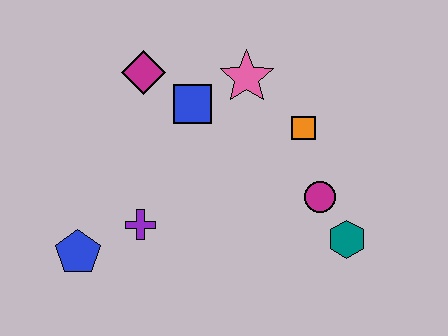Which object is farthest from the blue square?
The teal hexagon is farthest from the blue square.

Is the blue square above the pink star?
No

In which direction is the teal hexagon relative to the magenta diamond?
The teal hexagon is to the right of the magenta diamond.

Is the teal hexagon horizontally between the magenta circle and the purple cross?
No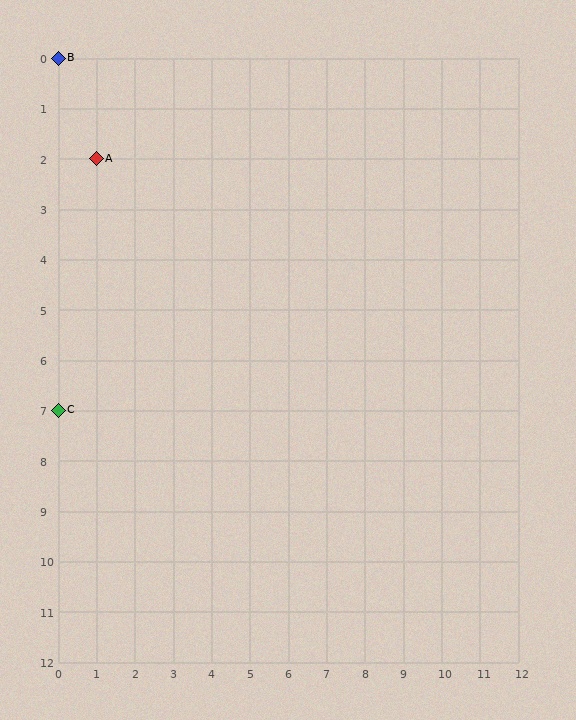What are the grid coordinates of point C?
Point C is at grid coordinates (0, 7).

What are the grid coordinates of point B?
Point B is at grid coordinates (0, 0).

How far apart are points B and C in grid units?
Points B and C are 7 rows apart.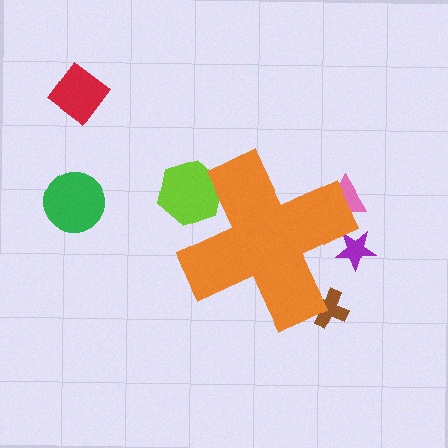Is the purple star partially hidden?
Yes, the purple star is partially hidden behind the orange cross.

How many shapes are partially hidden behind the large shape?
4 shapes are partially hidden.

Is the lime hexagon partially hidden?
Yes, the lime hexagon is partially hidden behind the orange cross.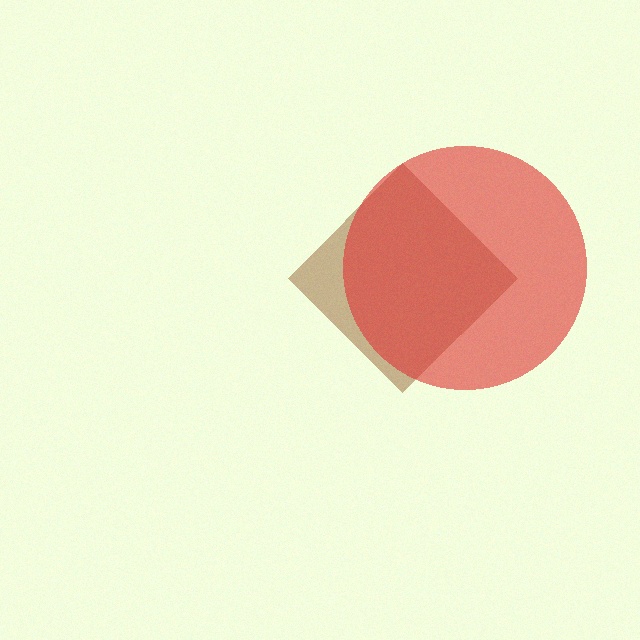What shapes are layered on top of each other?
The layered shapes are: a brown diamond, a red circle.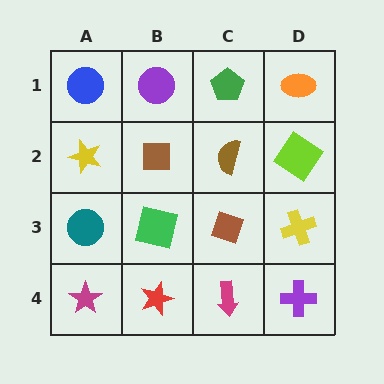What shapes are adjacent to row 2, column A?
A blue circle (row 1, column A), a teal circle (row 3, column A), a brown square (row 2, column B).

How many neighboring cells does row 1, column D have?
2.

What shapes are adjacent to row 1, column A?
A yellow star (row 2, column A), a purple circle (row 1, column B).